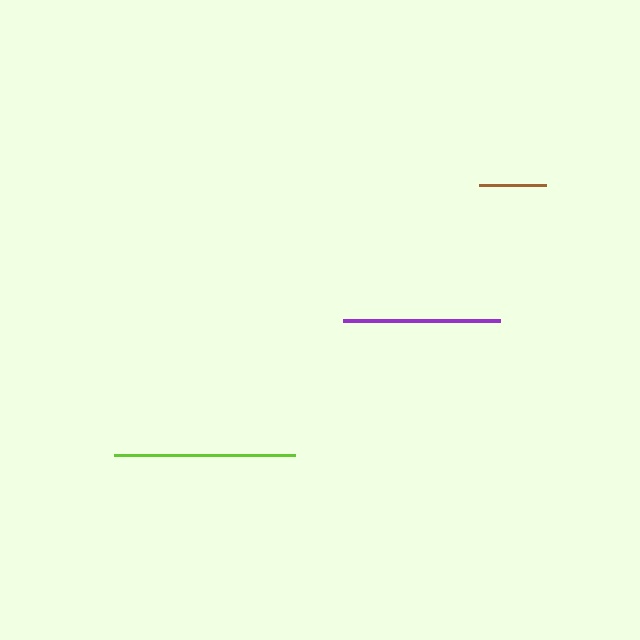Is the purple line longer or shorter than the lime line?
The lime line is longer than the purple line.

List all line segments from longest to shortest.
From longest to shortest: lime, purple, brown.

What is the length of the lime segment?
The lime segment is approximately 181 pixels long.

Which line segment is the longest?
The lime line is the longest at approximately 181 pixels.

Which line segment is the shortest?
The brown line is the shortest at approximately 67 pixels.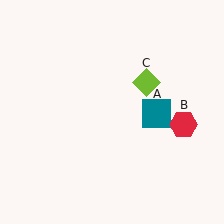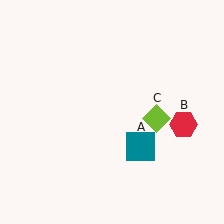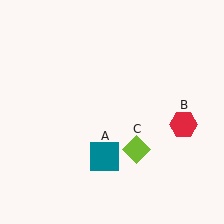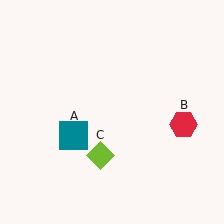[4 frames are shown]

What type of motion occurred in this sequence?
The teal square (object A), lime diamond (object C) rotated clockwise around the center of the scene.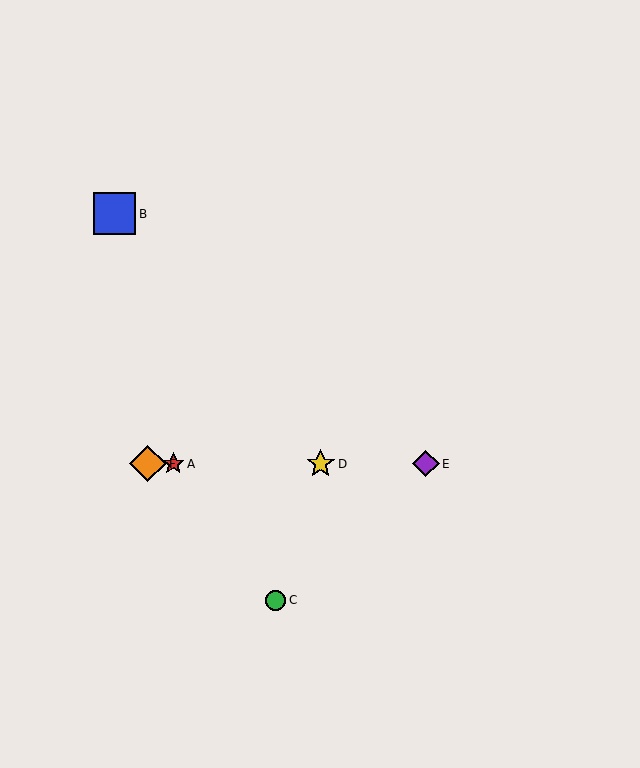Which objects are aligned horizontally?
Objects A, D, E, F are aligned horizontally.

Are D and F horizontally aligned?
Yes, both are at y≈464.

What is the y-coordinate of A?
Object A is at y≈464.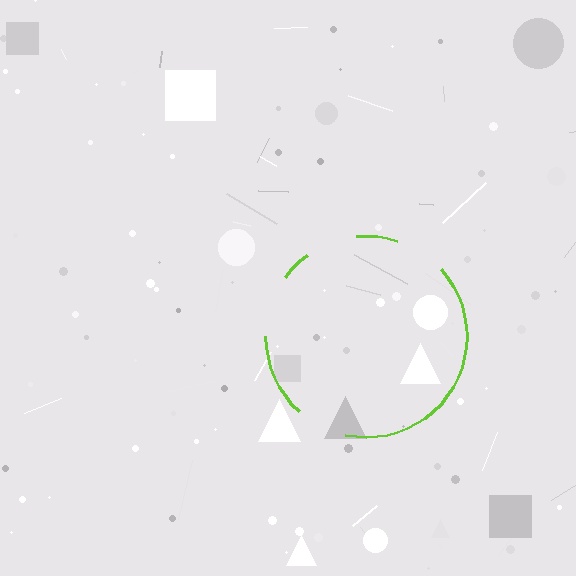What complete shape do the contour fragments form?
The contour fragments form a circle.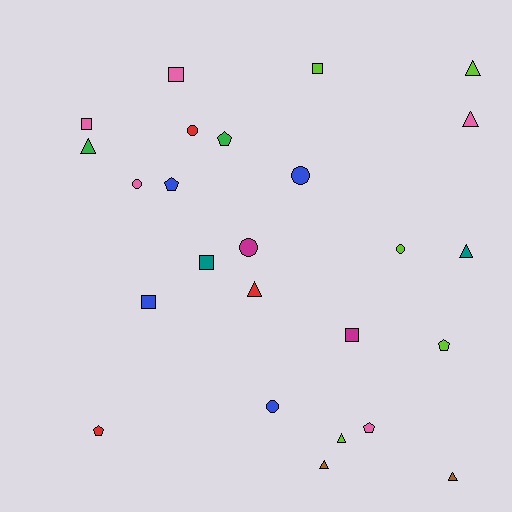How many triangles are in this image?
There are 8 triangles.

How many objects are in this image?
There are 25 objects.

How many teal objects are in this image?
There are 2 teal objects.